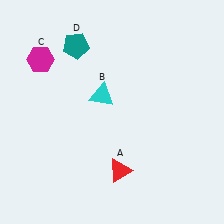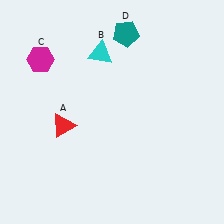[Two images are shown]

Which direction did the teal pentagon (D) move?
The teal pentagon (D) moved right.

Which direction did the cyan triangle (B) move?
The cyan triangle (B) moved up.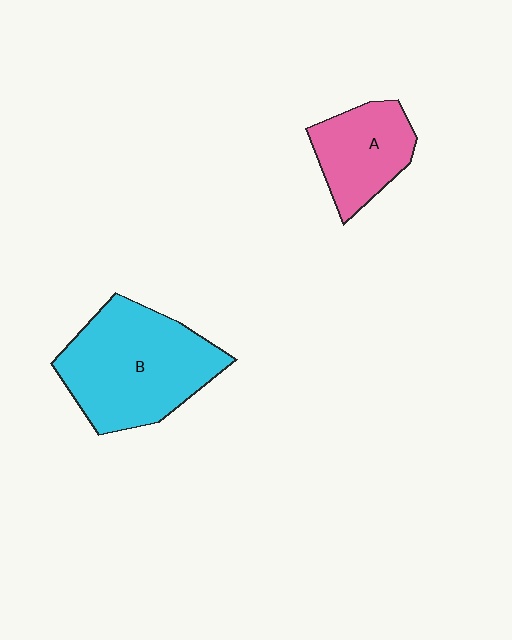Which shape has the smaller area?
Shape A (pink).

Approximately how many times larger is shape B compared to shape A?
Approximately 1.8 times.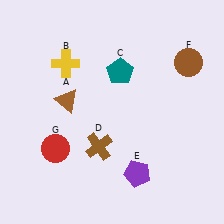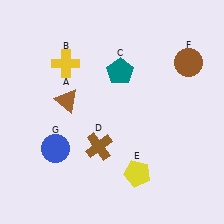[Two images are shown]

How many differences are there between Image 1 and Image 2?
There are 2 differences between the two images.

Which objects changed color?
E changed from purple to yellow. G changed from red to blue.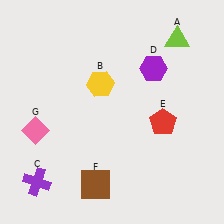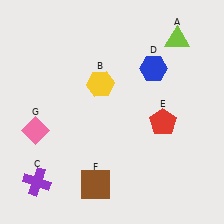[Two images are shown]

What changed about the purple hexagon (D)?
In Image 1, D is purple. In Image 2, it changed to blue.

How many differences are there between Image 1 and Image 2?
There is 1 difference between the two images.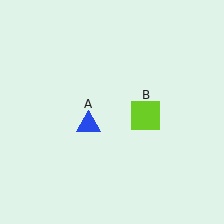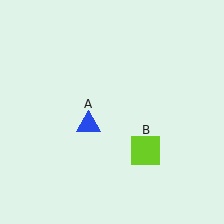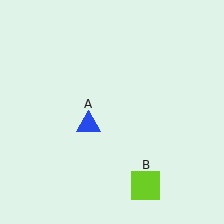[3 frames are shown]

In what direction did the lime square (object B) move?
The lime square (object B) moved down.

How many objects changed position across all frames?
1 object changed position: lime square (object B).